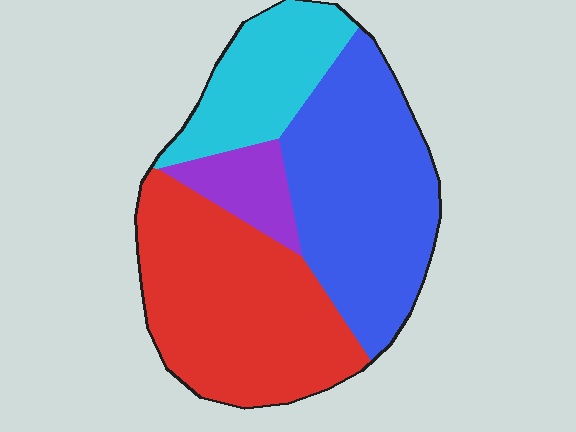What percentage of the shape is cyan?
Cyan covers about 20% of the shape.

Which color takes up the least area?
Purple, at roughly 10%.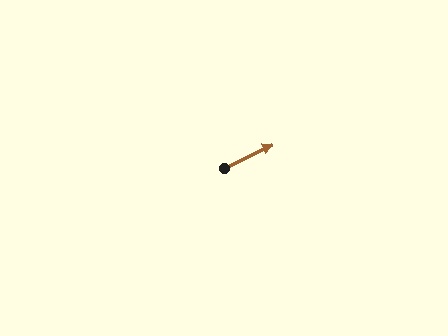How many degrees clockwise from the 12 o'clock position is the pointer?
Approximately 64 degrees.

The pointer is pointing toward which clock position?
Roughly 2 o'clock.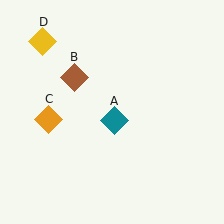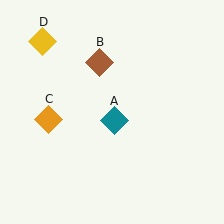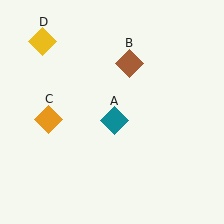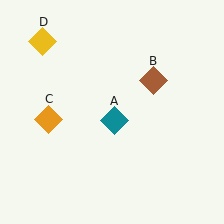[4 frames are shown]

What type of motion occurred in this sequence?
The brown diamond (object B) rotated clockwise around the center of the scene.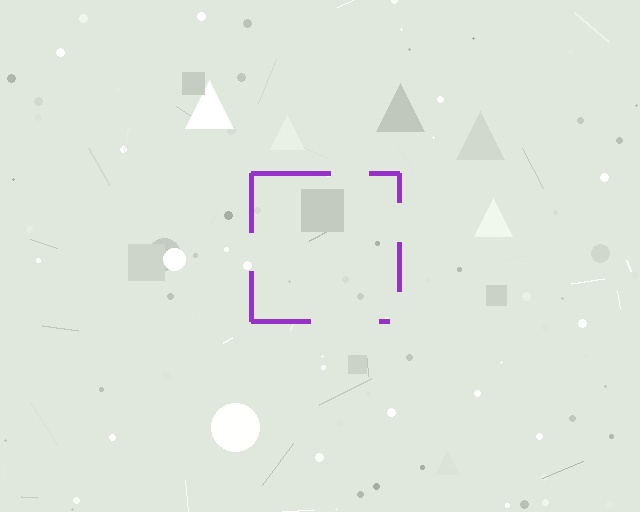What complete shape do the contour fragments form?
The contour fragments form a square.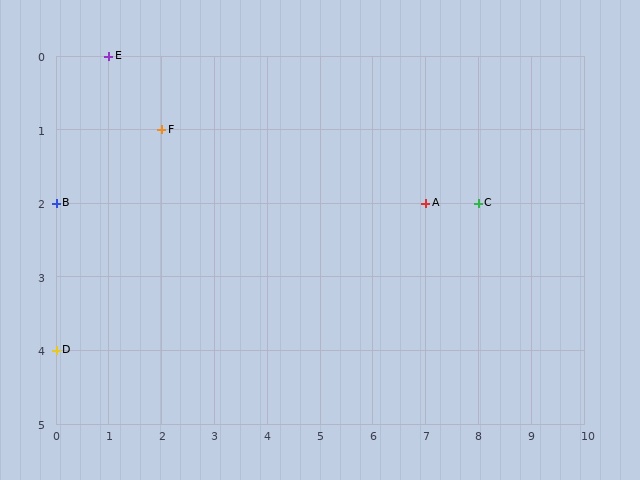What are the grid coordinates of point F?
Point F is at grid coordinates (2, 1).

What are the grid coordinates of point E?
Point E is at grid coordinates (1, 0).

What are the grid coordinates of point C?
Point C is at grid coordinates (8, 2).